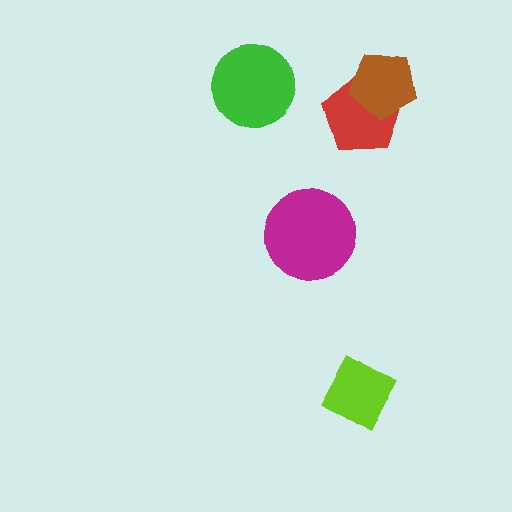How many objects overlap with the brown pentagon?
1 object overlaps with the brown pentagon.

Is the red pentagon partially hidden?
Yes, it is partially covered by another shape.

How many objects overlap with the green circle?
0 objects overlap with the green circle.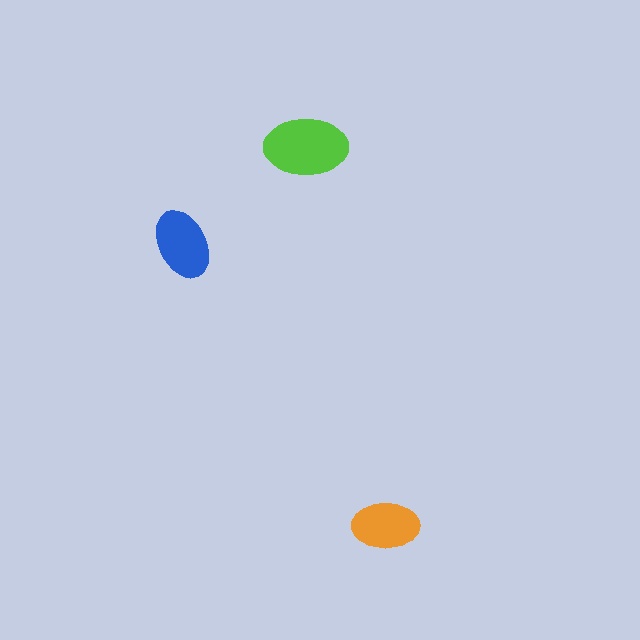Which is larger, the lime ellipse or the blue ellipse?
The lime one.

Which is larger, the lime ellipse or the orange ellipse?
The lime one.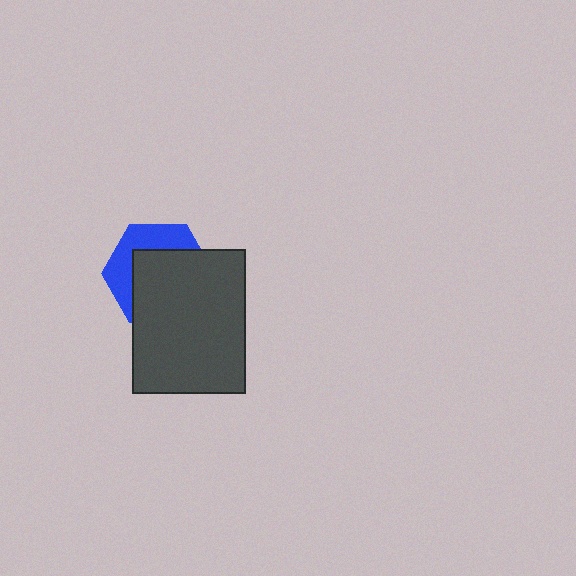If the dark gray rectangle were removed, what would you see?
You would see the complete blue hexagon.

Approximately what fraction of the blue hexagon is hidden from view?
Roughly 62% of the blue hexagon is hidden behind the dark gray rectangle.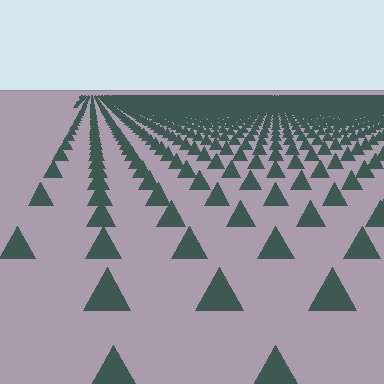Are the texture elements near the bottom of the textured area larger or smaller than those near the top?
Larger. Near the bottom, elements are closer to the viewer and appear at a bigger on-screen size.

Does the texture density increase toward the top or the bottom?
Density increases toward the top.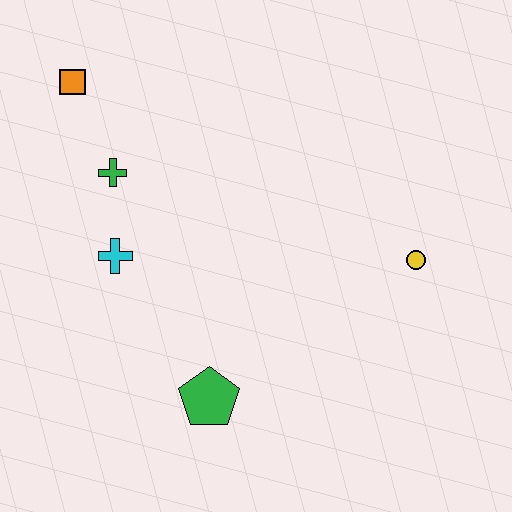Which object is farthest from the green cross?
The yellow circle is farthest from the green cross.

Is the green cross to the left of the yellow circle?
Yes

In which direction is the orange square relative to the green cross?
The orange square is above the green cross.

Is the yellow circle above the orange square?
No